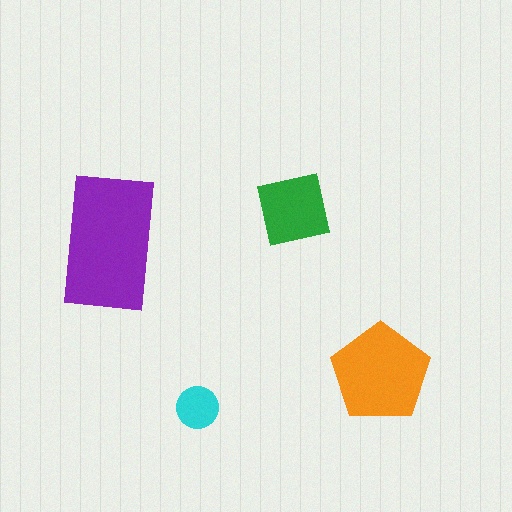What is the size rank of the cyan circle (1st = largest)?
4th.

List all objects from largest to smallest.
The purple rectangle, the orange pentagon, the green square, the cyan circle.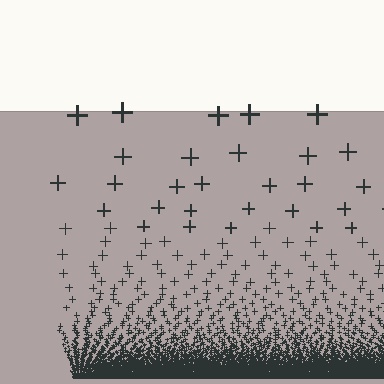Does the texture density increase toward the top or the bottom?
Density increases toward the bottom.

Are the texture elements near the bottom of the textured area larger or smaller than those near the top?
Smaller. The gradient is inverted — elements near the bottom are smaller and denser.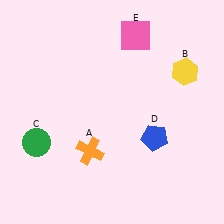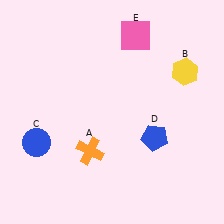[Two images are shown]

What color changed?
The circle (C) changed from green in Image 1 to blue in Image 2.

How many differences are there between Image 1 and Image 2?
There is 1 difference between the two images.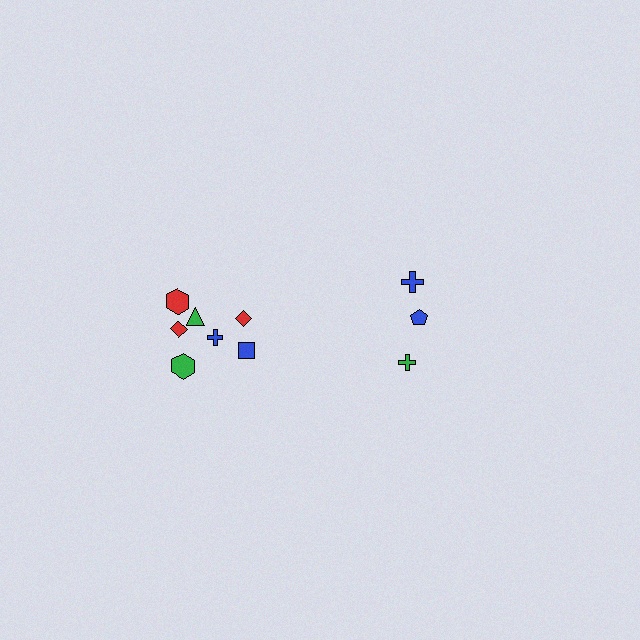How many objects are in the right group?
There are 3 objects.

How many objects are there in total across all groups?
There are 10 objects.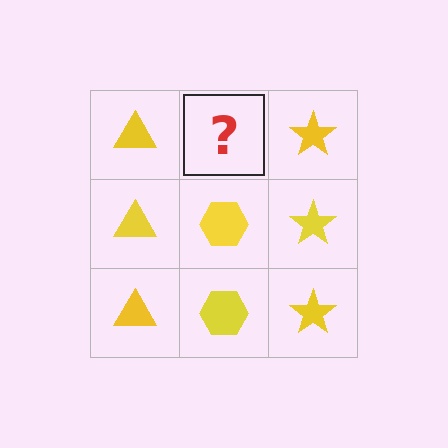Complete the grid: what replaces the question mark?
The question mark should be replaced with a yellow hexagon.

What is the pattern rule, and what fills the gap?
The rule is that each column has a consistent shape. The gap should be filled with a yellow hexagon.